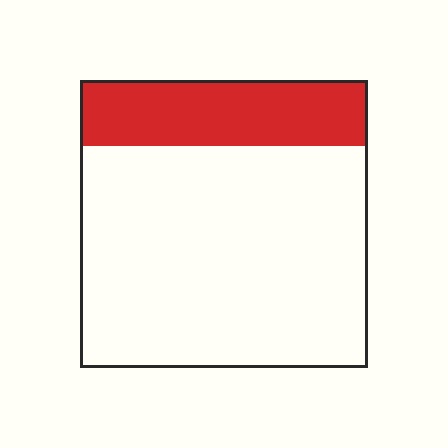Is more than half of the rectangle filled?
No.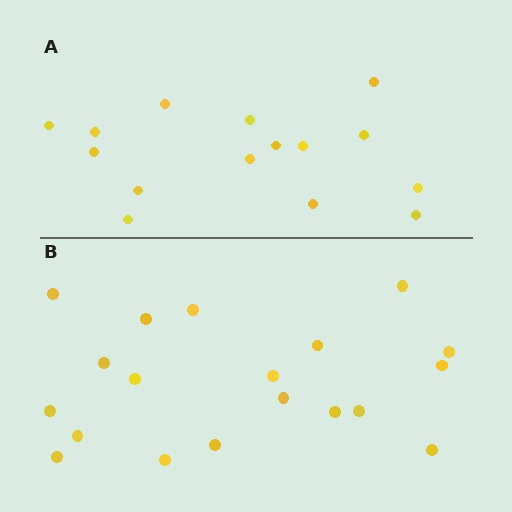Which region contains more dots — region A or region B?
Region B (the bottom region) has more dots.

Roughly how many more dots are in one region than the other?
Region B has about 4 more dots than region A.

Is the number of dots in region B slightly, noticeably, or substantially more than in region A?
Region B has noticeably more, but not dramatically so. The ratio is roughly 1.3 to 1.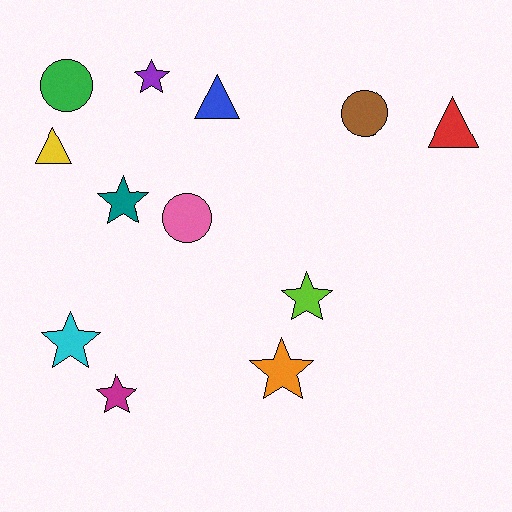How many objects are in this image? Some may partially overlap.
There are 12 objects.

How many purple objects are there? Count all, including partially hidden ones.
There is 1 purple object.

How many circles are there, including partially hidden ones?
There are 3 circles.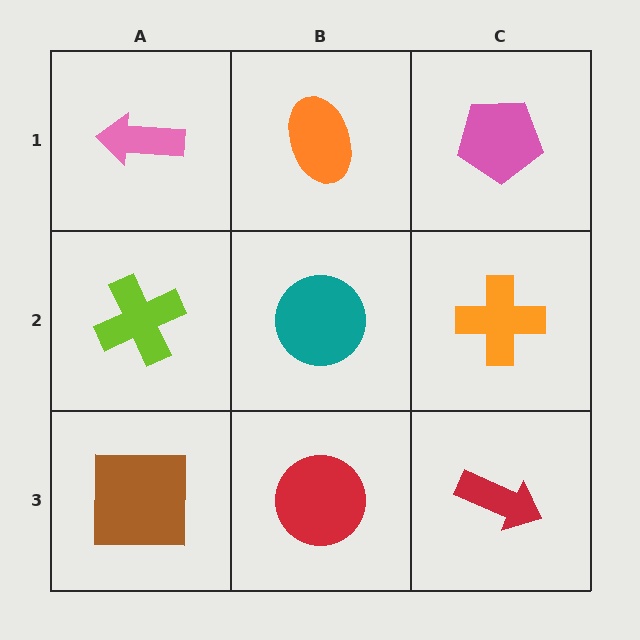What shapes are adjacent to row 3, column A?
A lime cross (row 2, column A), a red circle (row 3, column B).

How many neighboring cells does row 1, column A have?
2.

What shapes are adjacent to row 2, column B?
An orange ellipse (row 1, column B), a red circle (row 3, column B), a lime cross (row 2, column A), an orange cross (row 2, column C).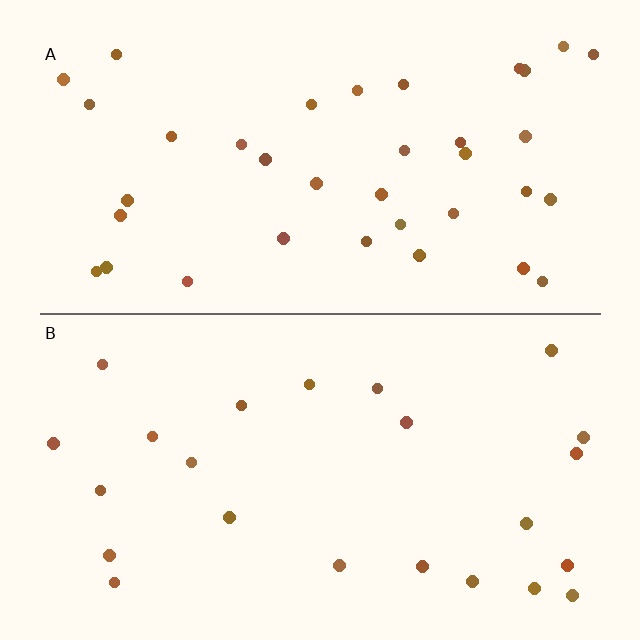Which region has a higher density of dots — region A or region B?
A (the top).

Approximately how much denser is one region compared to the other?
Approximately 1.6× — region A over region B.